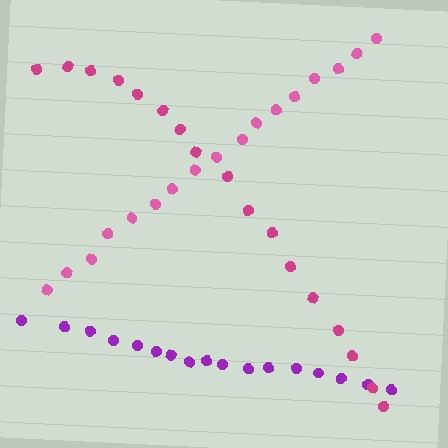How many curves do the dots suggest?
There are 3 distinct paths.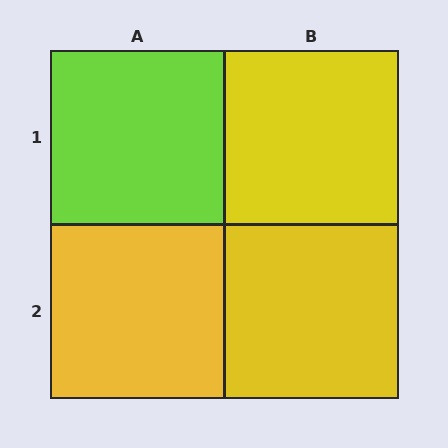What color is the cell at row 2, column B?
Yellow.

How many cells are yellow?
3 cells are yellow.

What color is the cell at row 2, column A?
Yellow.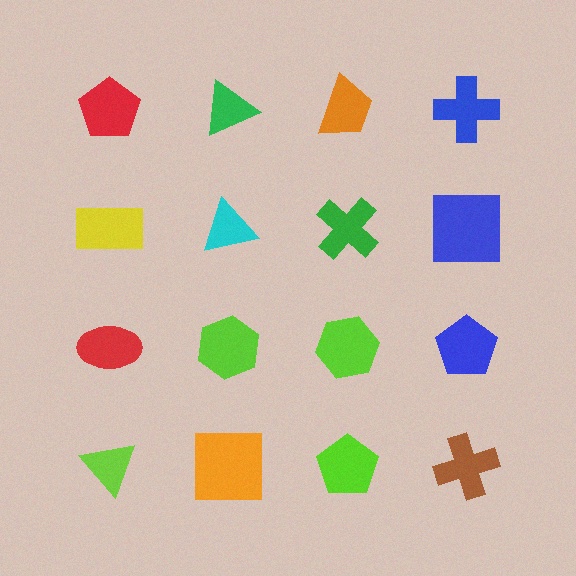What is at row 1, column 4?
A blue cross.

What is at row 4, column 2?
An orange square.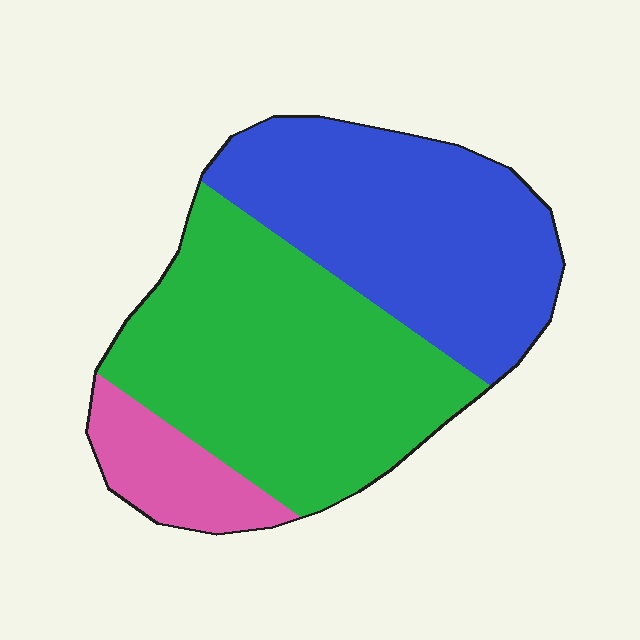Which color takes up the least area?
Pink, at roughly 10%.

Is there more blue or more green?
Green.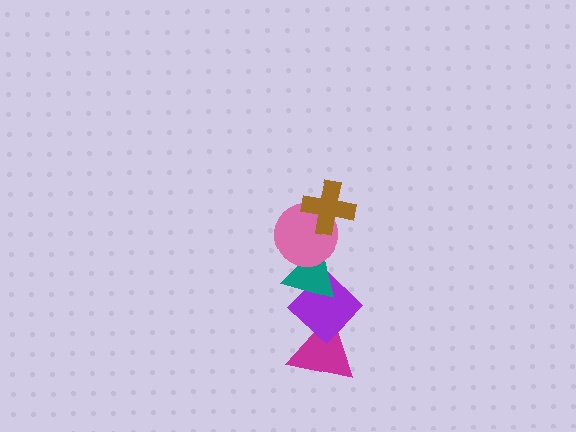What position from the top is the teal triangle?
The teal triangle is 3rd from the top.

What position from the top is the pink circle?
The pink circle is 2nd from the top.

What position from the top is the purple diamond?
The purple diamond is 4th from the top.